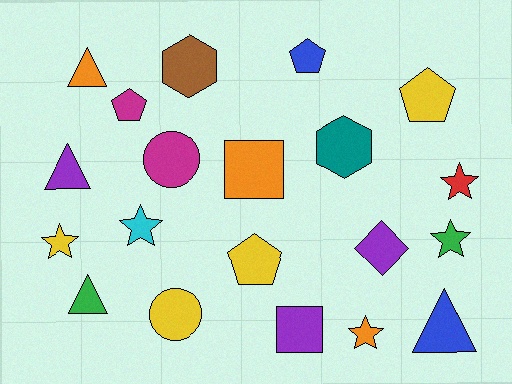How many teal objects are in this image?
There is 1 teal object.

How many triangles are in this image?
There are 4 triangles.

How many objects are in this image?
There are 20 objects.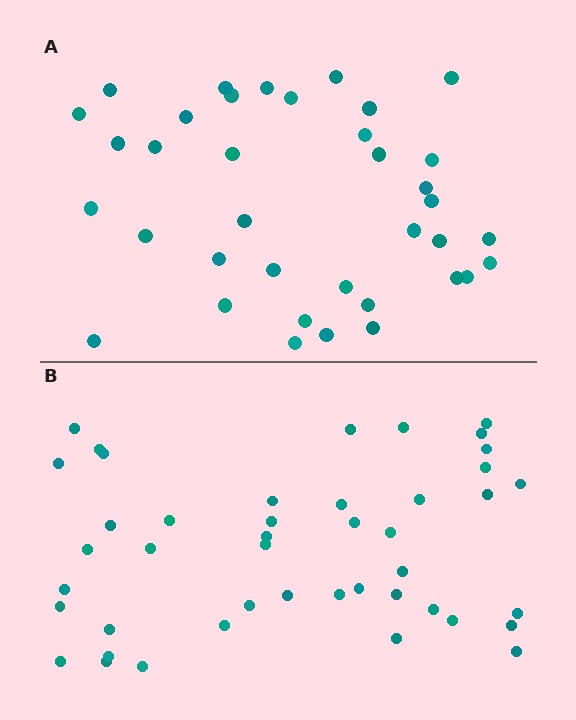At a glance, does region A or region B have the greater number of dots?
Region B (the bottom region) has more dots.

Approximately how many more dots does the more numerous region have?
Region B has roughly 8 or so more dots than region A.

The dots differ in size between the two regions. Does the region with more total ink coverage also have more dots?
No. Region A has more total ink coverage because its dots are larger, but region B actually contains more individual dots. Total area can be misleading — the number of items is what matters here.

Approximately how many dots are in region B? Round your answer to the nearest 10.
About 40 dots. (The exact count is 44, which rounds to 40.)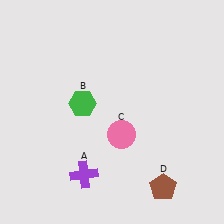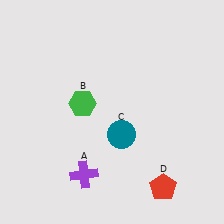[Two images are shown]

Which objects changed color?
C changed from pink to teal. D changed from brown to red.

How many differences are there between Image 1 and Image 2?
There are 2 differences between the two images.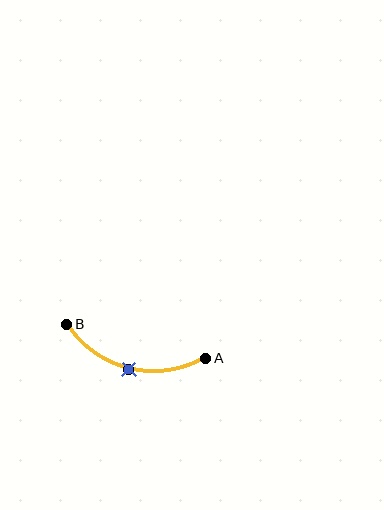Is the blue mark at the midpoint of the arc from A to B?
Yes. The blue mark lies on the arc at equal arc-length from both A and B — it is the arc midpoint.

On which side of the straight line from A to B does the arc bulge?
The arc bulges below the straight line connecting A and B.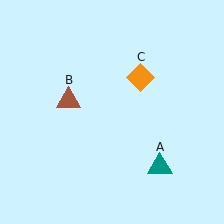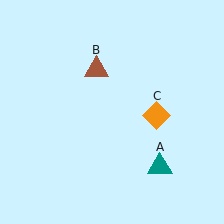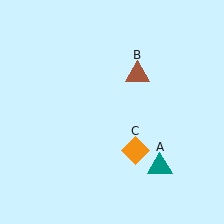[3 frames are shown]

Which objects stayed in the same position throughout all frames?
Teal triangle (object A) remained stationary.